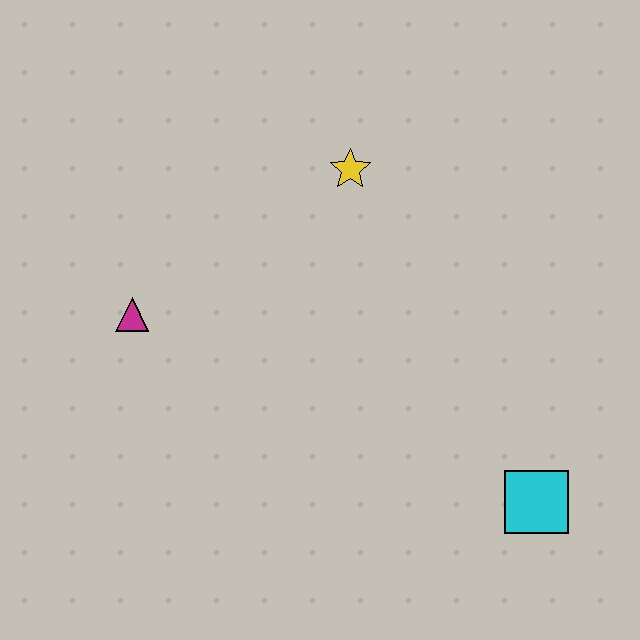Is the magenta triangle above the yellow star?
No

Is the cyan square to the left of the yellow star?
No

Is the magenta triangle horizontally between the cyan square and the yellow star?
No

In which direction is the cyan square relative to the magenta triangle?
The cyan square is to the right of the magenta triangle.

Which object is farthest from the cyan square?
The magenta triangle is farthest from the cyan square.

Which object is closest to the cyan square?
The yellow star is closest to the cyan square.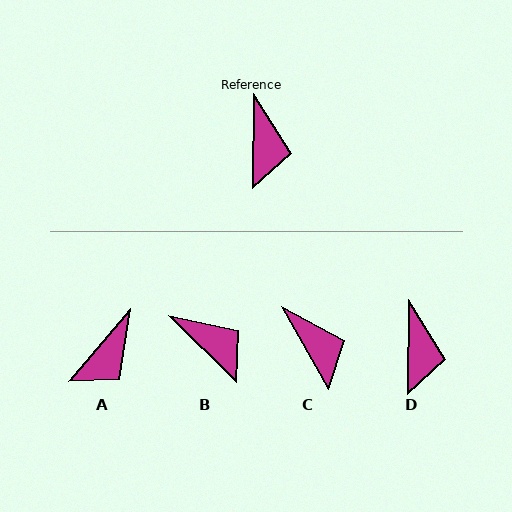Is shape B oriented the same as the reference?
No, it is off by about 46 degrees.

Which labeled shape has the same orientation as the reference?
D.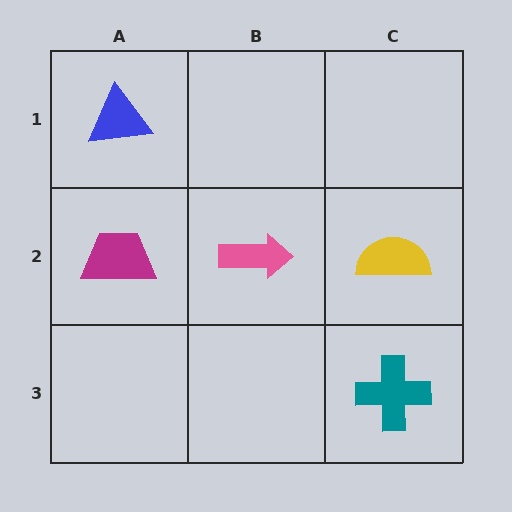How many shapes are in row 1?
1 shape.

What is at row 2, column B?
A pink arrow.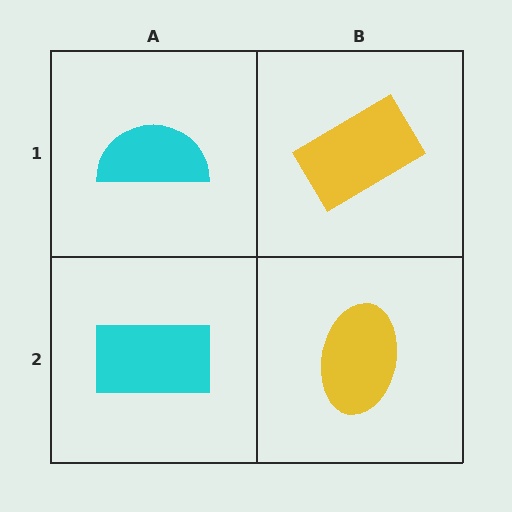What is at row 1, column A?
A cyan semicircle.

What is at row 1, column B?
A yellow rectangle.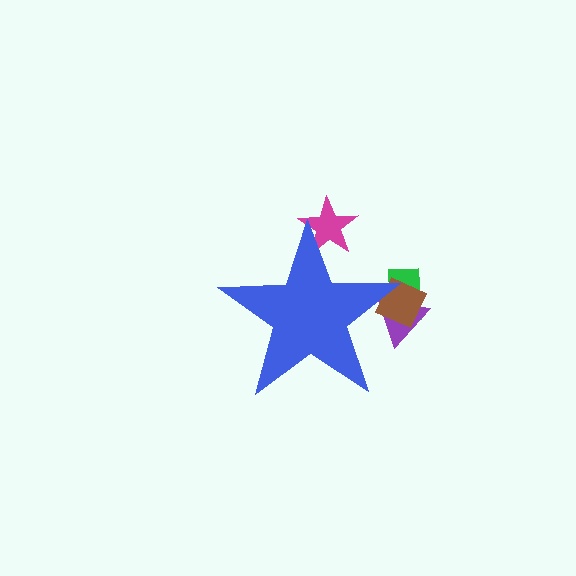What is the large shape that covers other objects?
A blue star.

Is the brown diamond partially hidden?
Yes, the brown diamond is partially hidden behind the blue star.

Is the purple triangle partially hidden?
Yes, the purple triangle is partially hidden behind the blue star.